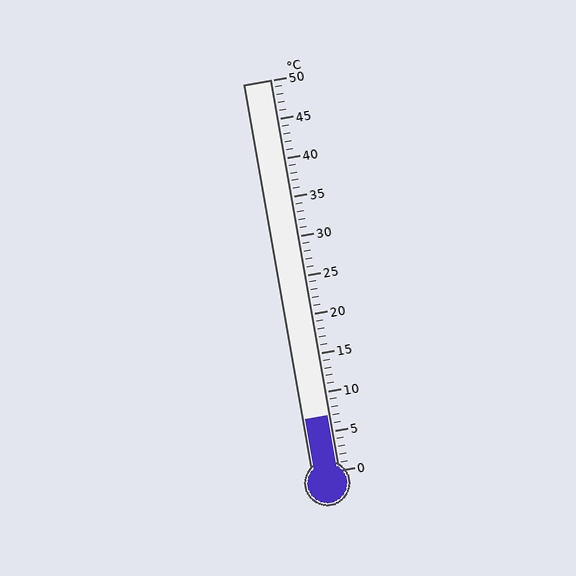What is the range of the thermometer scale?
The thermometer scale ranges from 0°C to 50°C.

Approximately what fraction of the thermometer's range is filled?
The thermometer is filled to approximately 15% of its range.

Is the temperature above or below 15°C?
The temperature is below 15°C.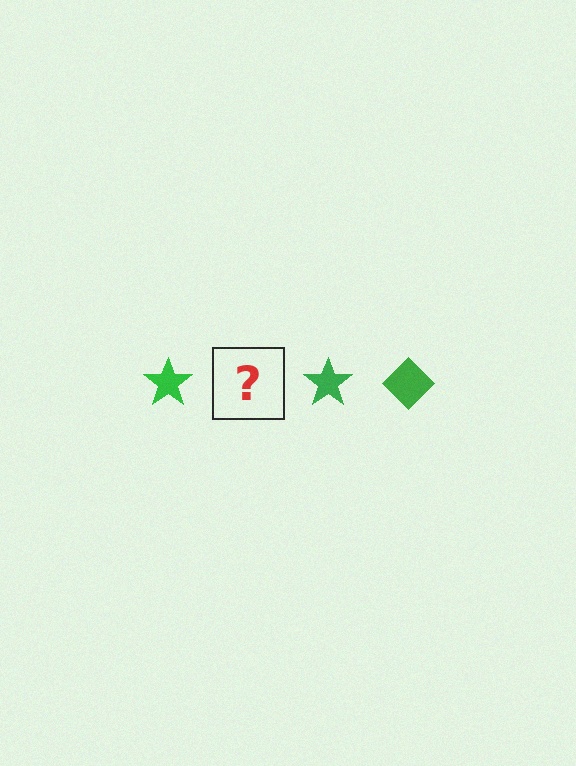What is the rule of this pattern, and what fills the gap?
The rule is that the pattern cycles through star, diamond shapes in green. The gap should be filled with a green diamond.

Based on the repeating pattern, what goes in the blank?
The blank should be a green diamond.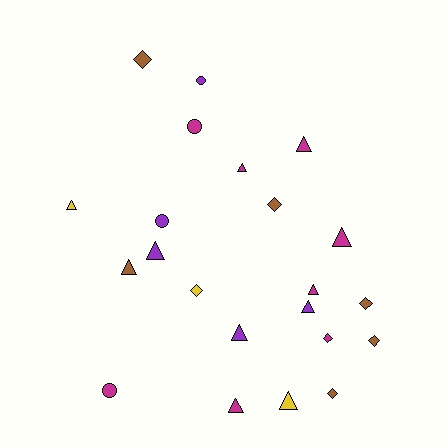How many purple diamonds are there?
There are no purple diamonds.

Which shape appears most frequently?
Triangle, with 11 objects.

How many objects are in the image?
There are 22 objects.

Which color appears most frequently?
Magenta, with 8 objects.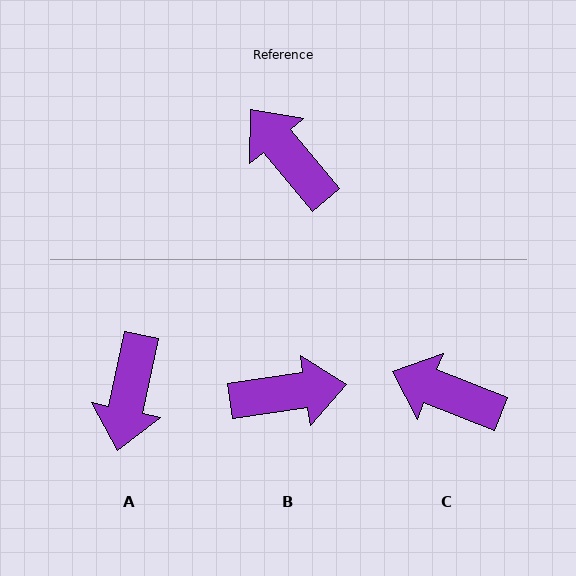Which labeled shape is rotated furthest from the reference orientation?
A, about 128 degrees away.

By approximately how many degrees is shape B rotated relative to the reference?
Approximately 122 degrees clockwise.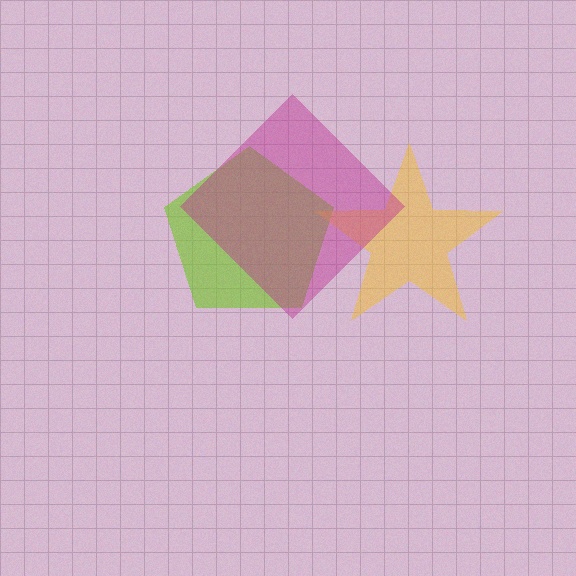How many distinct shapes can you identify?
There are 3 distinct shapes: a lime pentagon, a yellow star, a magenta diamond.